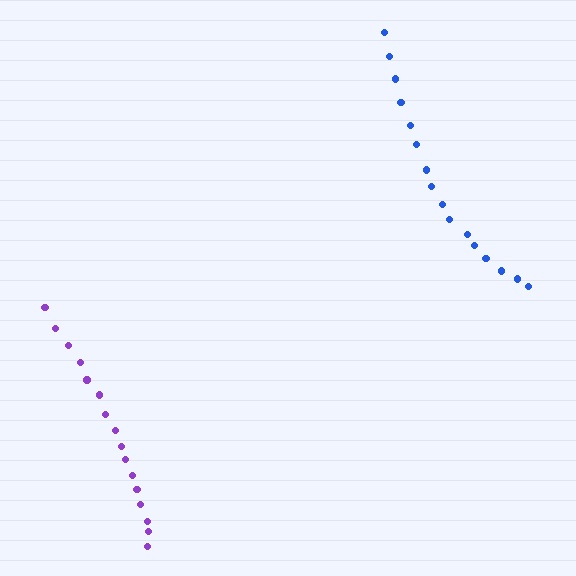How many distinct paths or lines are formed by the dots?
There are 2 distinct paths.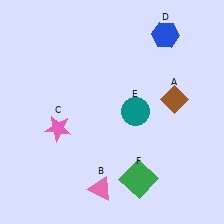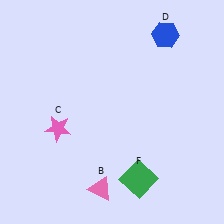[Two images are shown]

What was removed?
The teal circle (E), the brown diamond (A) were removed in Image 2.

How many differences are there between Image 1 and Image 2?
There are 2 differences between the two images.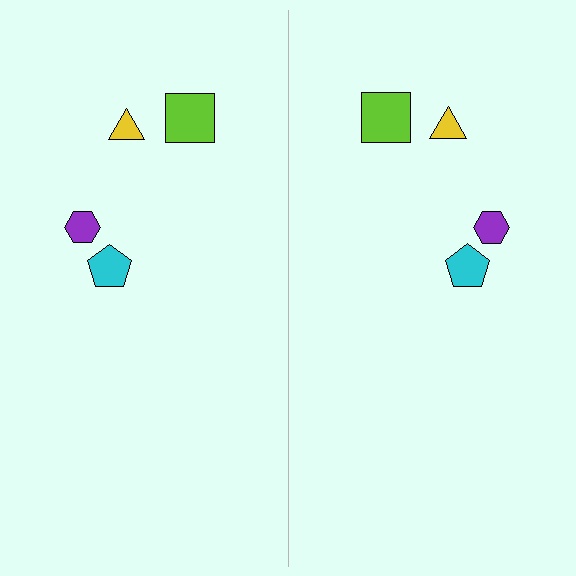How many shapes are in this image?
There are 8 shapes in this image.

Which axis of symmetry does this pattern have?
The pattern has a vertical axis of symmetry running through the center of the image.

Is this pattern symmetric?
Yes, this pattern has bilateral (reflection) symmetry.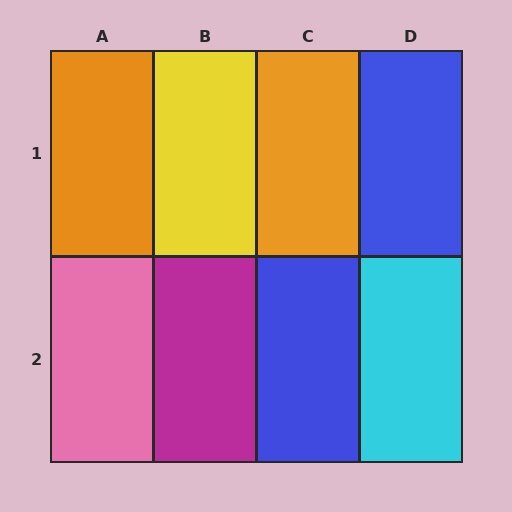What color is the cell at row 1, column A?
Orange.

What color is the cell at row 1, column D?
Blue.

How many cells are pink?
1 cell is pink.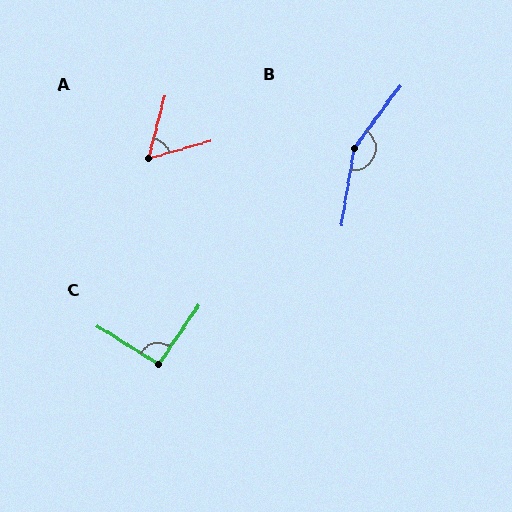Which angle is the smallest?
A, at approximately 59 degrees.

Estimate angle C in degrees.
Approximately 92 degrees.